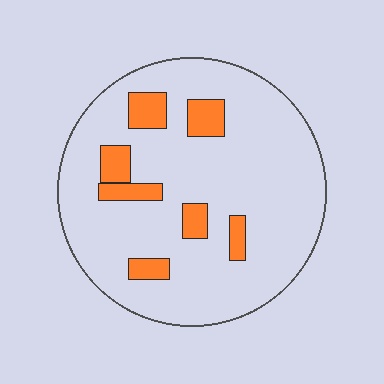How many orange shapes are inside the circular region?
7.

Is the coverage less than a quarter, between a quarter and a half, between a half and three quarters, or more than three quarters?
Less than a quarter.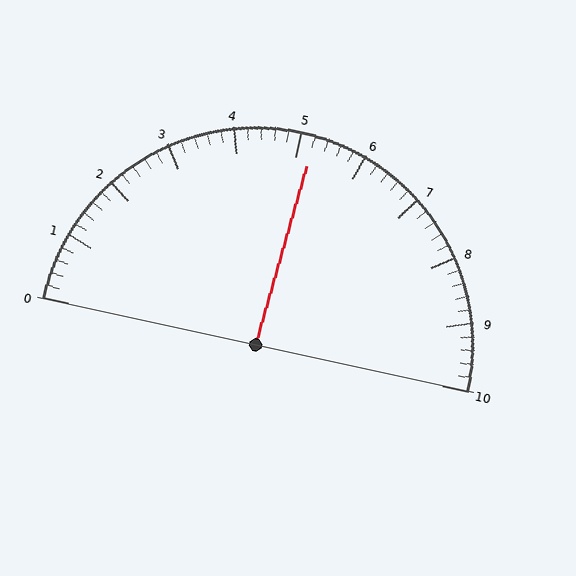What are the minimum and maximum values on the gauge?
The gauge ranges from 0 to 10.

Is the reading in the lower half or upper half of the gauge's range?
The reading is in the upper half of the range (0 to 10).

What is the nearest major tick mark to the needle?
The nearest major tick mark is 5.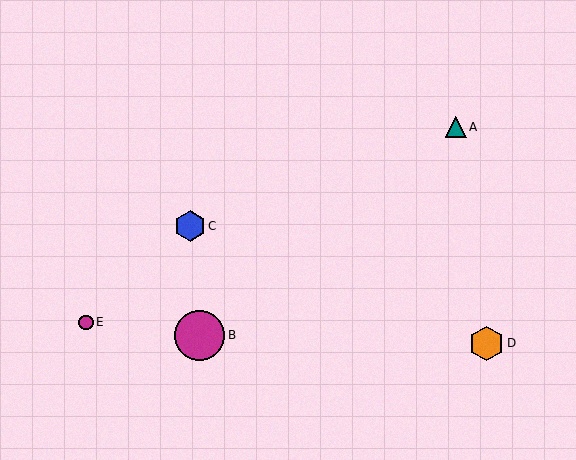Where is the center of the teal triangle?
The center of the teal triangle is at (456, 127).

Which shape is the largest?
The magenta circle (labeled B) is the largest.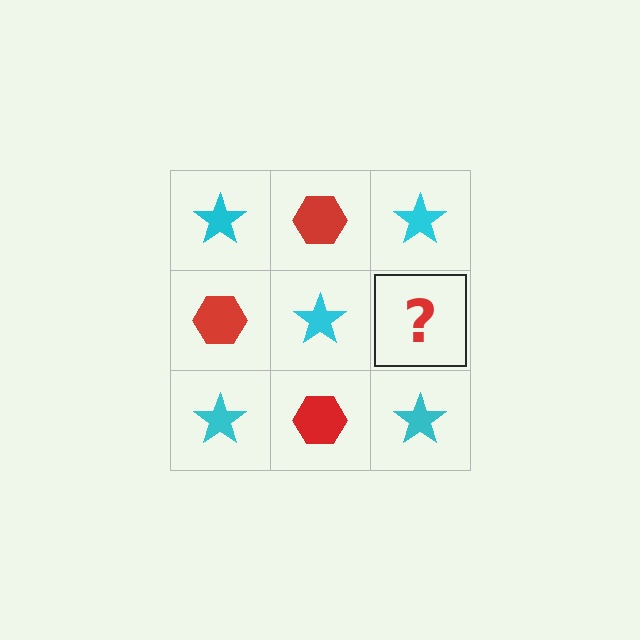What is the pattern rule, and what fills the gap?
The rule is that it alternates cyan star and red hexagon in a checkerboard pattern. The gap should be filled with a red hexagon.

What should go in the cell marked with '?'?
The missing cell should contain a red hexagon.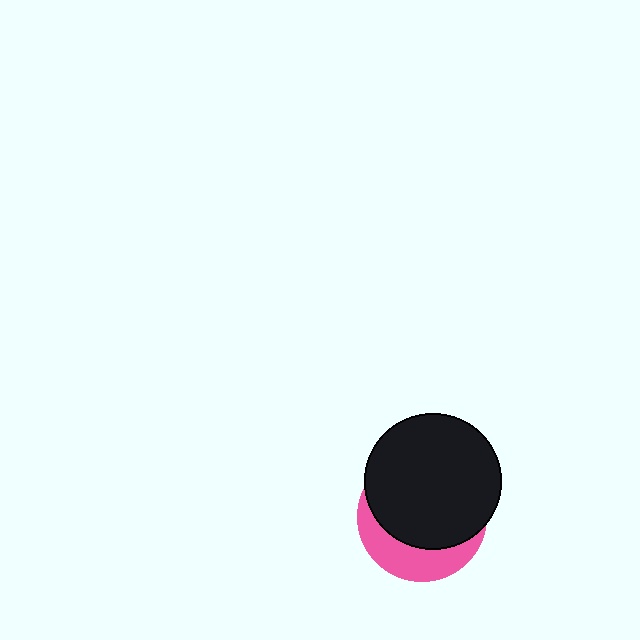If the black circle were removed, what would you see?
You would see the complete pink circle.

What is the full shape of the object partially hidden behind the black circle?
The partially hidden object is a pink circle.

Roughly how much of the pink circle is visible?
A small part of it is visible (roughly 31%).